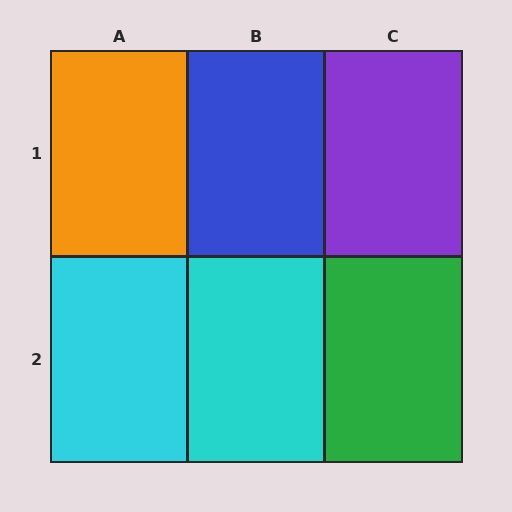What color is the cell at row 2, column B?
Cyan.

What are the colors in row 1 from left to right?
Orange, blue, purple.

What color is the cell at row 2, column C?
Green.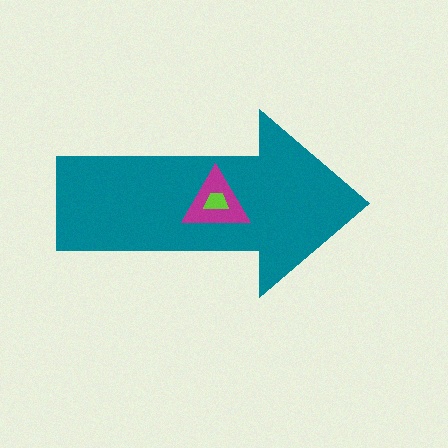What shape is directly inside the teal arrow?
The magenta triangle.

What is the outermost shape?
The teal arrow.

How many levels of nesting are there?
3.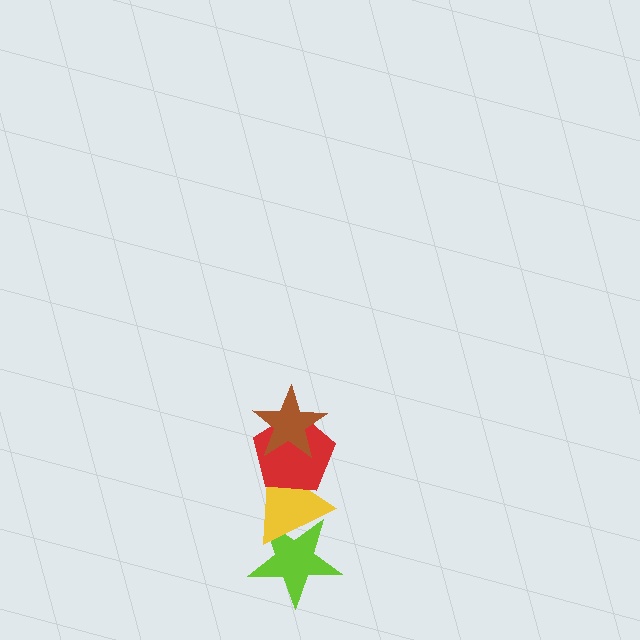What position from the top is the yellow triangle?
The yellow triangle is 3rd from the top.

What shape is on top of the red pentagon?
The brown star is on top of the red pentagon.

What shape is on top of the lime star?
The yellow triangle is on top of the lime star.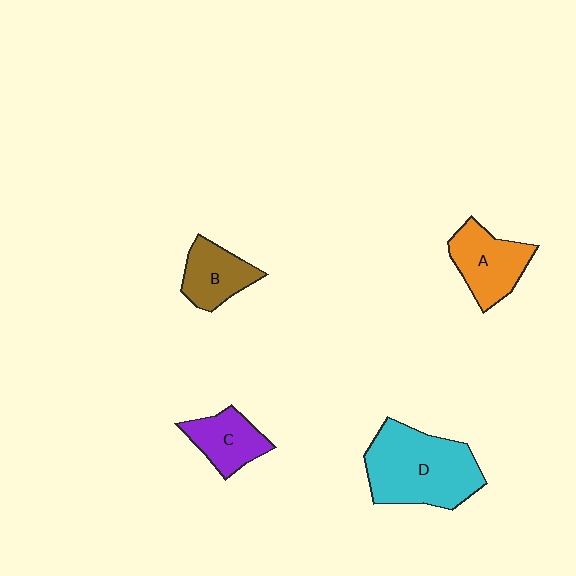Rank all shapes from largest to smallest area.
From largest to smallest: D (cyan), A (orange), B (brown), C (purple).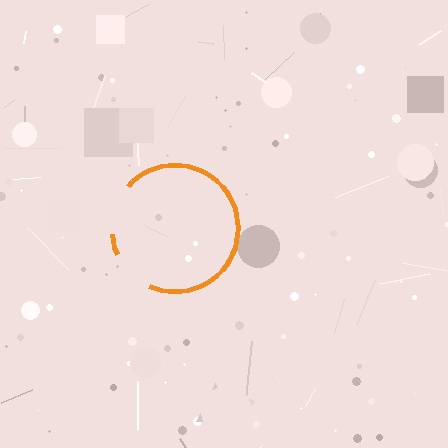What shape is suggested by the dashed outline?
The dashed outline suggests a circle.